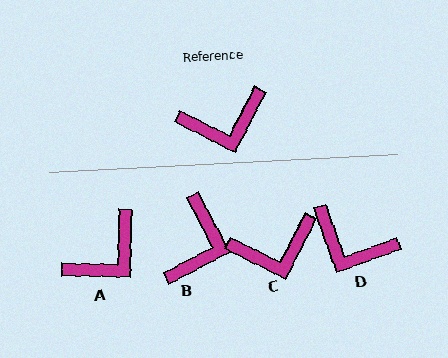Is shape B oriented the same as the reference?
No, it is off by about 55 degrees.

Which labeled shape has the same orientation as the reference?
C.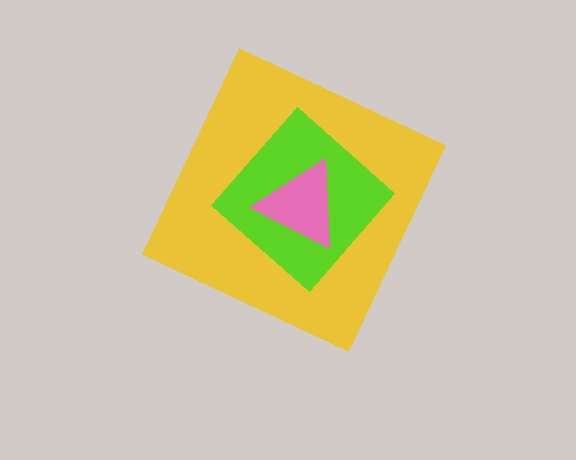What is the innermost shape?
The pink triangle.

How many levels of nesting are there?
3.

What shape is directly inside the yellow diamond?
The lime diamond.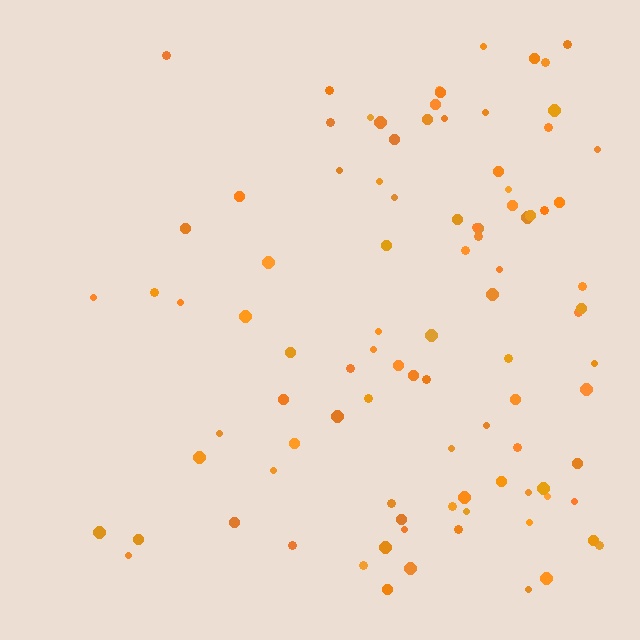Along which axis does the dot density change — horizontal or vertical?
Horizontal.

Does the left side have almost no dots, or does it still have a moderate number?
Still a moderate number, just noticeably fewer than the right.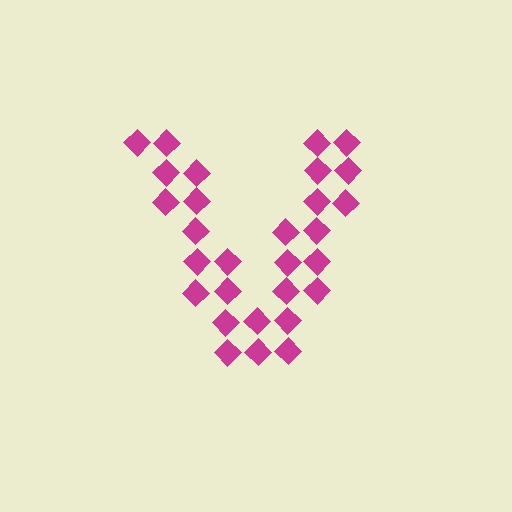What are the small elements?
The small elements are diamonds.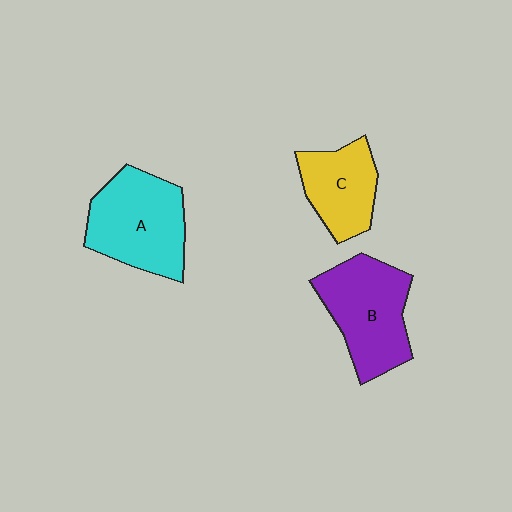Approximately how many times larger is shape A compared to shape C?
Approximately 1.5 times.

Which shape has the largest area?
Shape A (cyan).